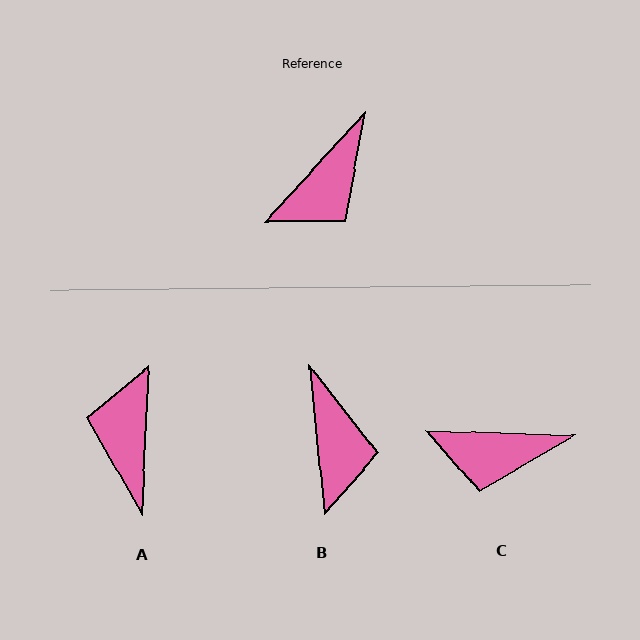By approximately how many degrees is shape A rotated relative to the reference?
Approximately 140 degrees clockwise.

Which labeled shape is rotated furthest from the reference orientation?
A, about 140 degrees away.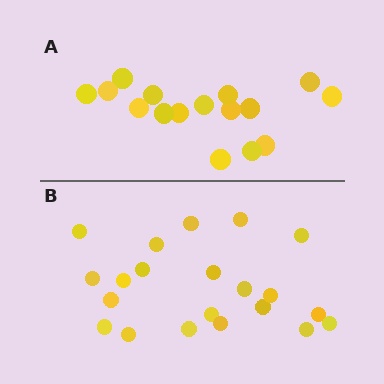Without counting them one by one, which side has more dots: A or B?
Region B (the bottom region) has more dots.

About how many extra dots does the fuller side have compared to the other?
Region B has about 5 more dots than region A.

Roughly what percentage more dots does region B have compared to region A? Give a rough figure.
About 30% more.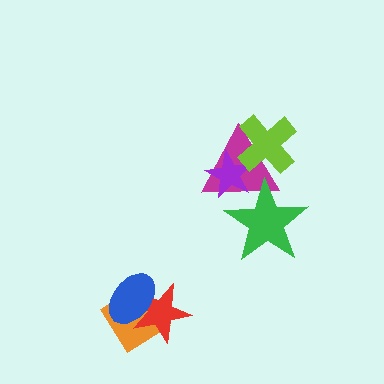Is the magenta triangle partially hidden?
Yes, it is partially covered by another shape.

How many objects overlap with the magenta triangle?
3 objects overlap with the magenta triangle.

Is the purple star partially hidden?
Yes, it is partially covered by another shape.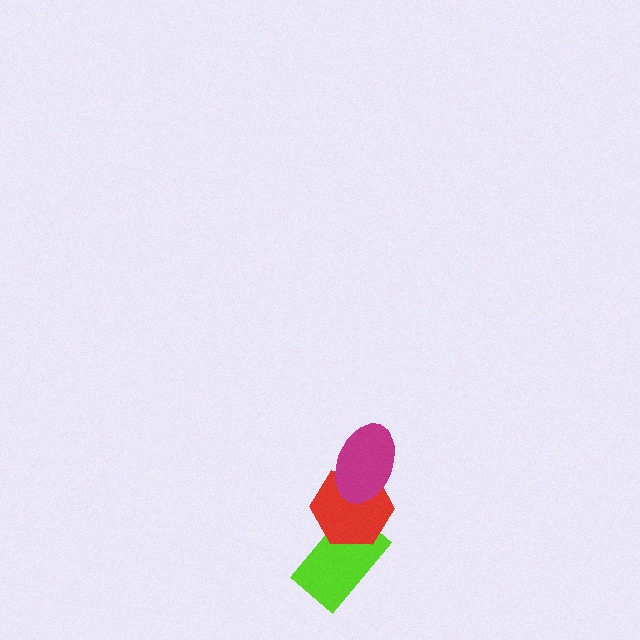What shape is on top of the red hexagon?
The magenta ellipse is on top of the red hexagon.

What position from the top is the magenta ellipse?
The magenta ellipse is 1st from the top.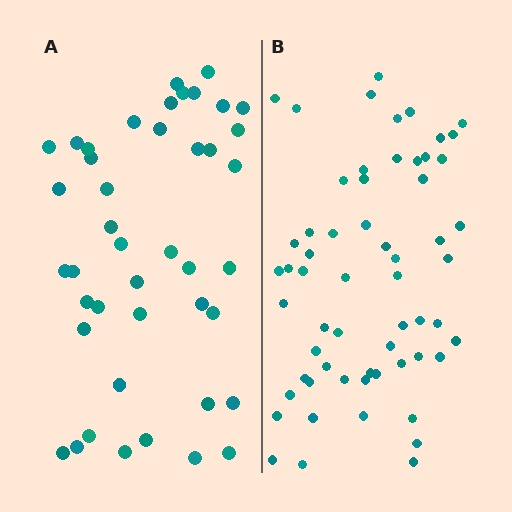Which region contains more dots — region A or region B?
Region B (the right region) has more dots.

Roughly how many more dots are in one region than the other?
Region B has approximately 15 more dots than region A.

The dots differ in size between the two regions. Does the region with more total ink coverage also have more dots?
No. Region A has more total ink coverage because its dots are larger, but region B actually contains more individual dots. Total area can be misleading — the number of items is what matters here.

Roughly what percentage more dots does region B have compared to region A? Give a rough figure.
About 40% more.